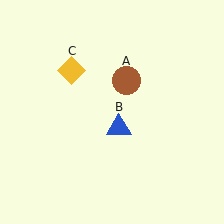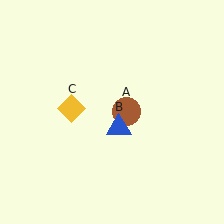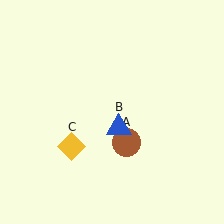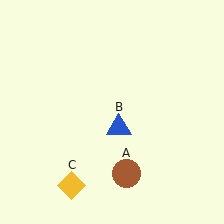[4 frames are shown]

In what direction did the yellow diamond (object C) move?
The yellow diamond (object C) moved down.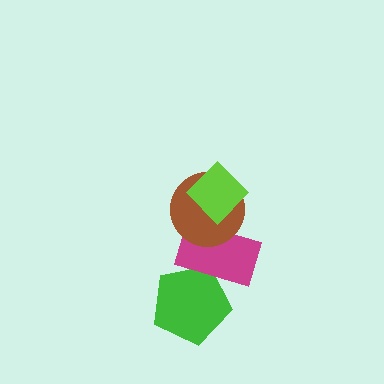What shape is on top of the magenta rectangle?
The brown circle is on top of the magenta rectangle.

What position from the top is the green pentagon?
The green pentagon is 4th from the top.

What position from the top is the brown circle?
The brown circle is 2nd from the top.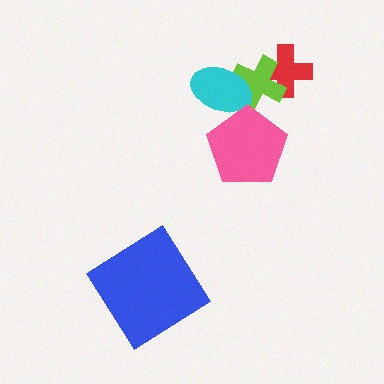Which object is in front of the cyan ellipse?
The pink pentagon is in front of the cyan ellipse.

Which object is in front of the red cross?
The lime cross is in front of the red cross.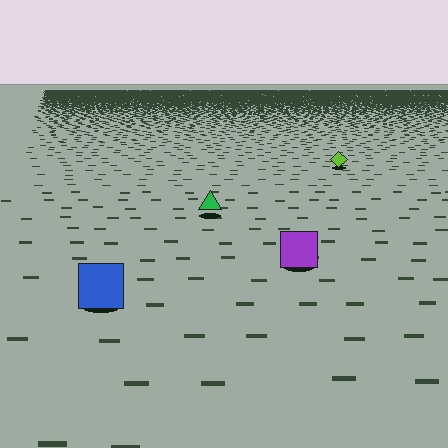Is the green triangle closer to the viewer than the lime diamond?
Yes. The green triangle is closer — you can tell from the texture gradient: the ground texture is coarser near it.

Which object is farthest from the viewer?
The lime diamond is farthest from the viewer. It appears smaller and the ground texture around it is denser.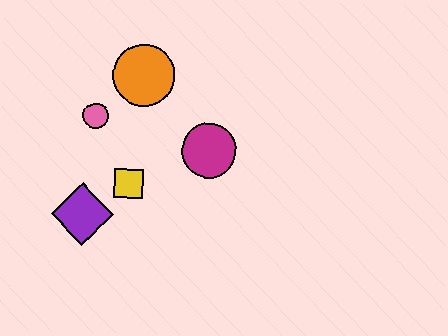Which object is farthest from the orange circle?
The purple diamond is farthest from the orange circle.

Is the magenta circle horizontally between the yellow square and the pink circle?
No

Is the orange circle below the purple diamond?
No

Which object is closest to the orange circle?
The pink circle is closest to the orange circle.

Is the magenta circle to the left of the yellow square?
No